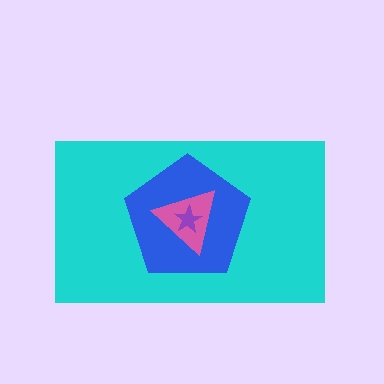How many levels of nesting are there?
4.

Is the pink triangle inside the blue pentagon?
Yes.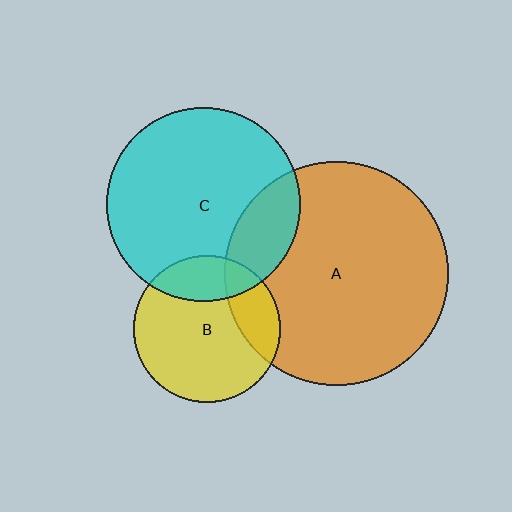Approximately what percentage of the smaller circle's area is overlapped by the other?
Approximately 20%.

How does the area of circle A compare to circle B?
Approximately 2.3 times.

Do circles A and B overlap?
Yes.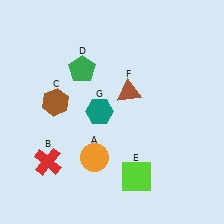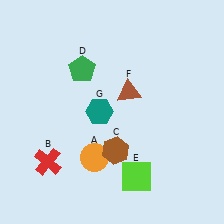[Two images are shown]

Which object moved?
The brown hexagon (C) moved right.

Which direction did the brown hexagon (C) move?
The brown hexagon (C) moved right.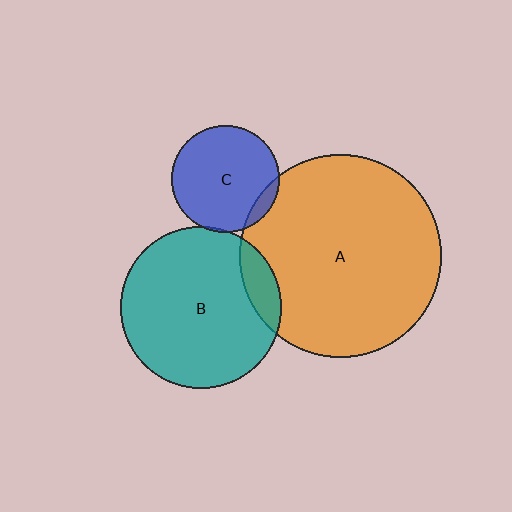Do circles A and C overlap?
Yes.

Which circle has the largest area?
Circle A (orange).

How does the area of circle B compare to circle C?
Approximately 2.3 times.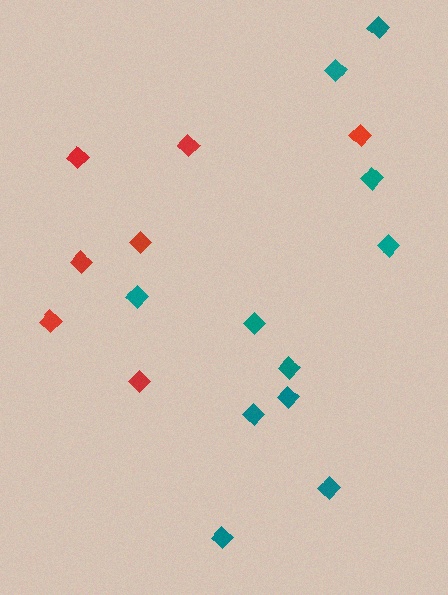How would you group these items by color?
There are 2 groups: one group of teal diamonds (11) and one group of red diamonds (7).